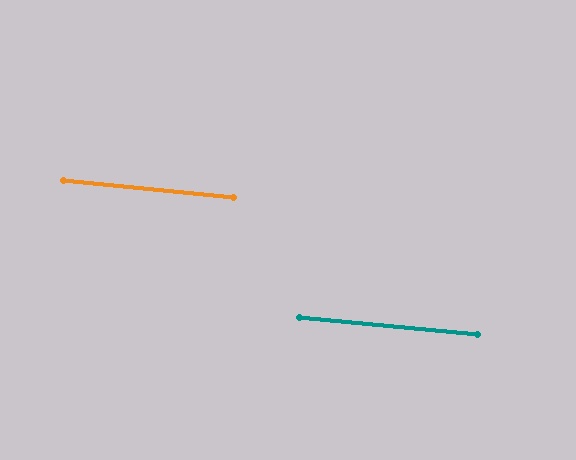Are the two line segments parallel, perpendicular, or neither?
Parallel — their directions differ by only 0.3°.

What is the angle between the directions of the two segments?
Approximately 0 degrees.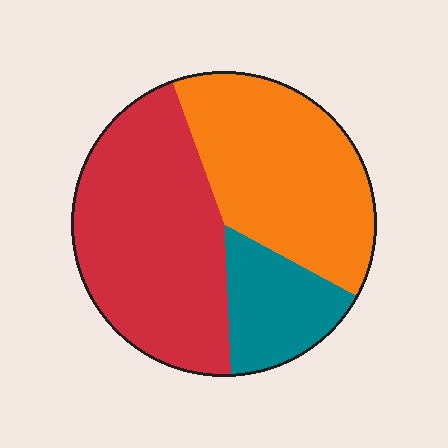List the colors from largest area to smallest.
From largest to smallest: red, orange, teal.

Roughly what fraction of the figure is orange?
Orange takes up about three eighths (3/8) of the figure.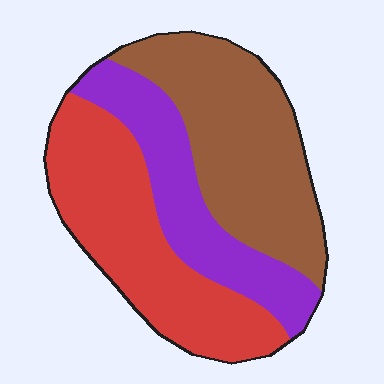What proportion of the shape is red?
Red takes up between a quarter and a half of the shape.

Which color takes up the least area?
Purple, at roughly 25%.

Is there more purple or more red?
Red.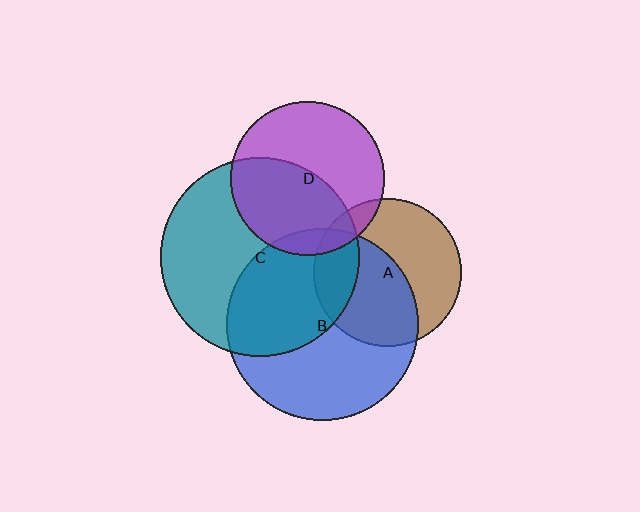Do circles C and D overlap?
Yes.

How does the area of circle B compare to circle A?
Approximately 1.7 times.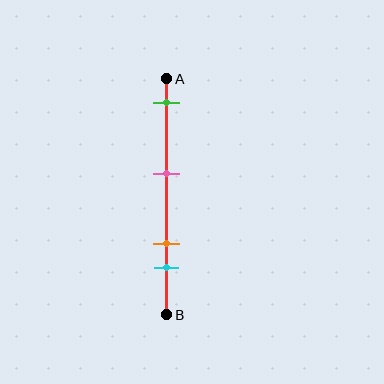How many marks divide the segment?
There are 4 marks dividing the segment.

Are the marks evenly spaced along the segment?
No, the marks are not evenly spaced.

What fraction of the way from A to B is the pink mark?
The pink mark is approximately 40% (0.4) of the way from A to B.